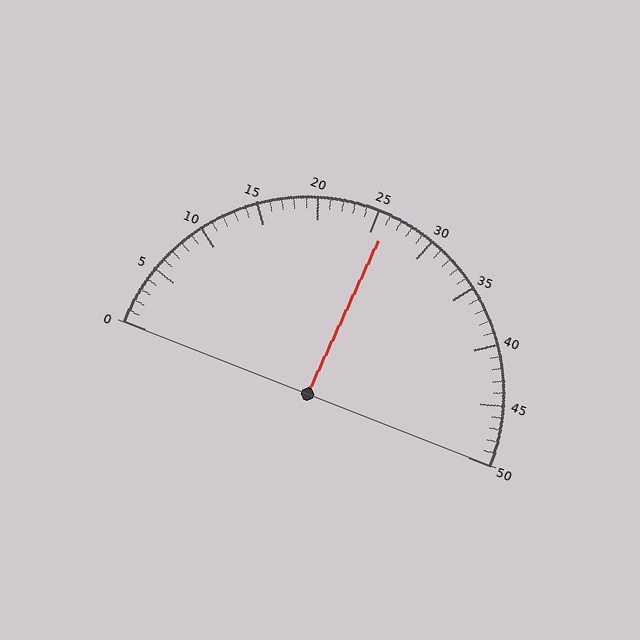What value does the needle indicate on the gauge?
The needle indicates approximately 26.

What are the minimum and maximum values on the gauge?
The gauge ranges from 0 to 50.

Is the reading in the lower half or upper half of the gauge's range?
The reading is in the upper half of the range (0 to 50).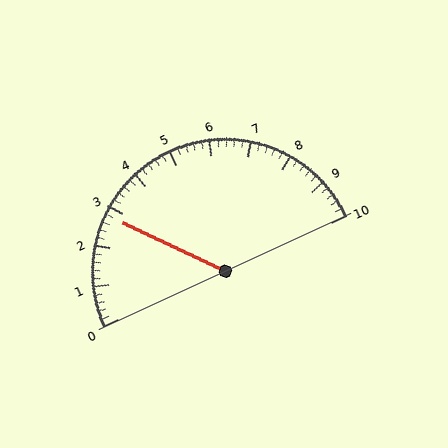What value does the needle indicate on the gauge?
The needle indicates approximately 2.8.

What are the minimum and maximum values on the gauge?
The gauge ranges from 0 to 10.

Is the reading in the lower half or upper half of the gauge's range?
The reading is in the lower half of the range (0 to 10).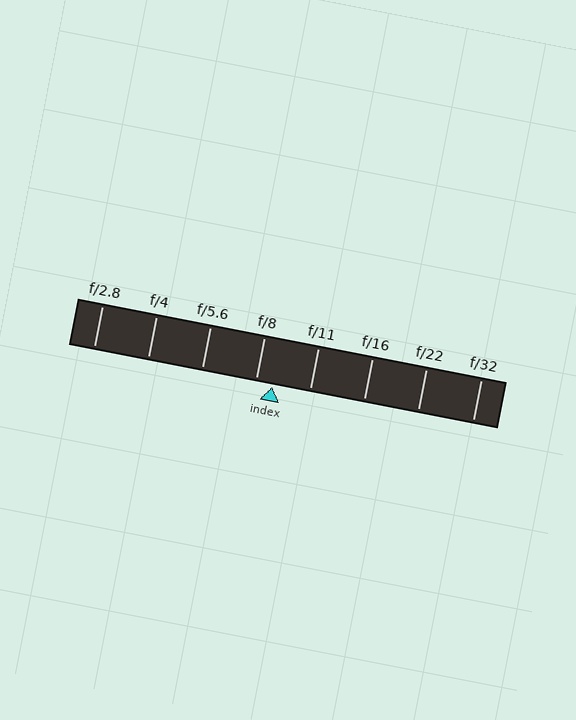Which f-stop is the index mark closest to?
The index mark is closest to f/8.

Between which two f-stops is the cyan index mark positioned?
The index mark is between f/8 and f/11.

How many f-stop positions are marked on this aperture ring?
There are 8 f-stop positions marked.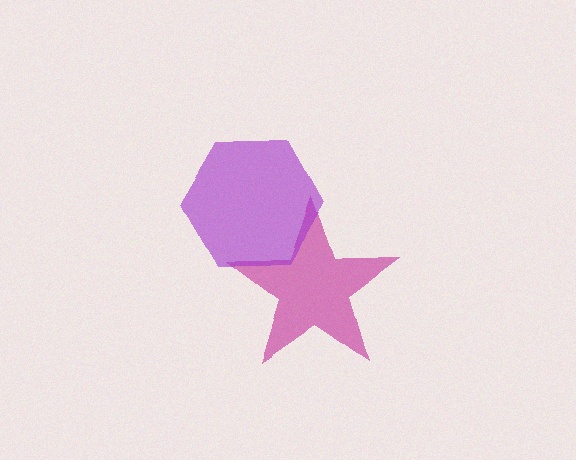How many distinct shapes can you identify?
There are 2 distinct shapes: a magenta star, a purple hexagon.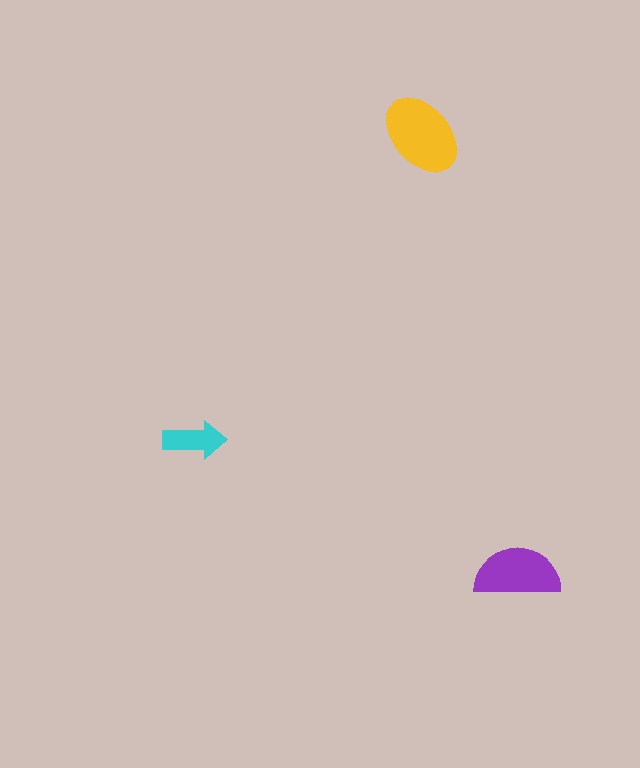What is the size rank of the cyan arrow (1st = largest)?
3rd.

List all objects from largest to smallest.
The yellow ellipse, the purple semicircle, the cyan arrow.